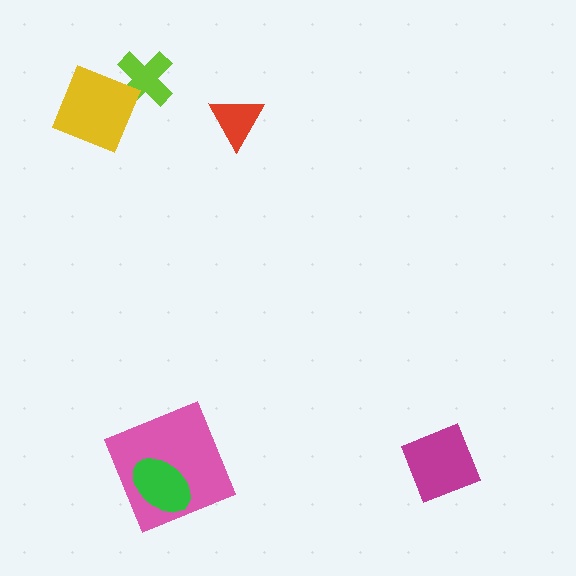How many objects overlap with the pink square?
1 object overlaps with the pink square.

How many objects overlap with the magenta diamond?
0 objects overlap with the magenta diamond.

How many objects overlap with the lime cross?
1 object overlaps with the lime cross.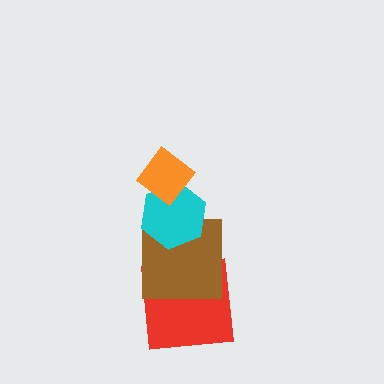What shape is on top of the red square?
The brown square is on top of the red square.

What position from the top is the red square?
The red square is 4th from the top.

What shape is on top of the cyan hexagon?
The orange diamond is on top of the cyan hexagon.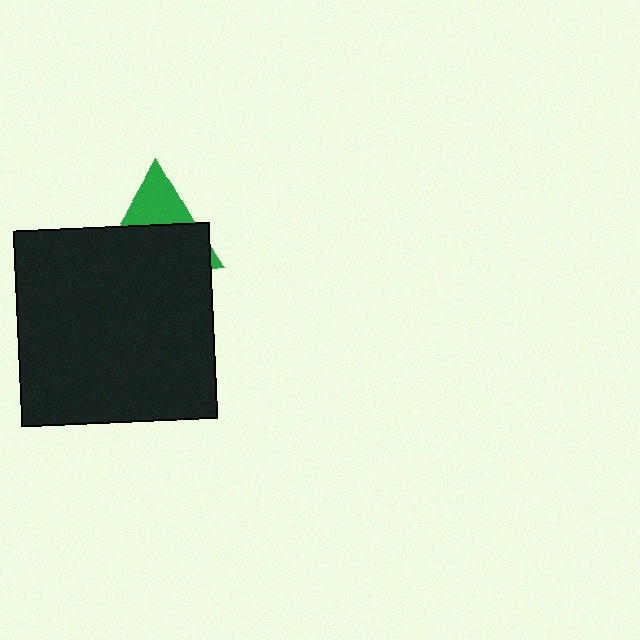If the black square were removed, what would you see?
You would see the complete green triangle.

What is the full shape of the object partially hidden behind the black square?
The partially hidden object is a green triangle.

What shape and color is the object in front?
The object in front is a black square.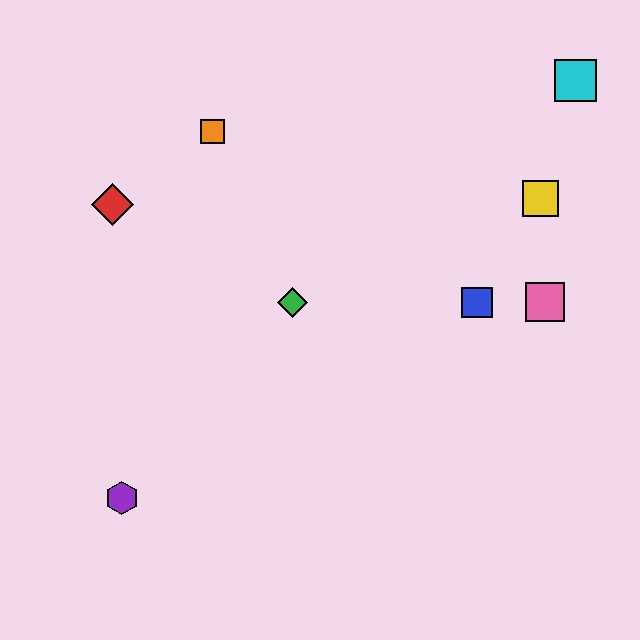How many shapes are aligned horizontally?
3 shapes (the blue square, the green diamond, the pink square) are aligned horizontally.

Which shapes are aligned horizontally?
The blue square, the green diamond, the pink square are aligned horizontally.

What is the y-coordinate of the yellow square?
The yellow square is at y≈199.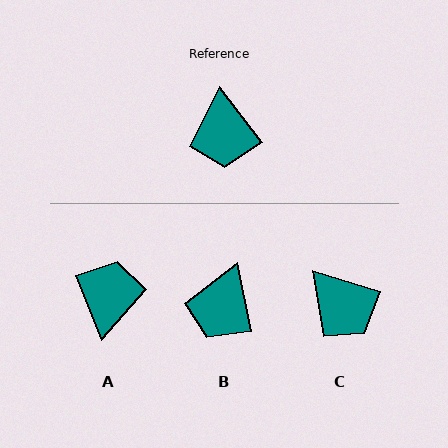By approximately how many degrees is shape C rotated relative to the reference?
Approximately 35 degrees counter-clockwise.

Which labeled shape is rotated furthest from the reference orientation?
A, about 164 degrees away.